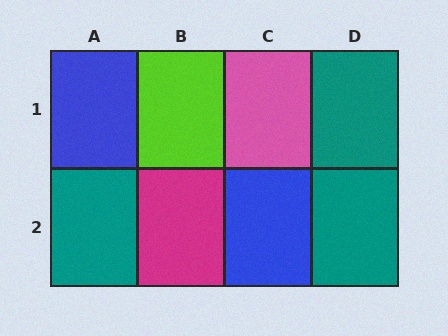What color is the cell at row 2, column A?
Teal.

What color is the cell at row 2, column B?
Magenta.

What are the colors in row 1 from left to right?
Blue, lime, pink, teal.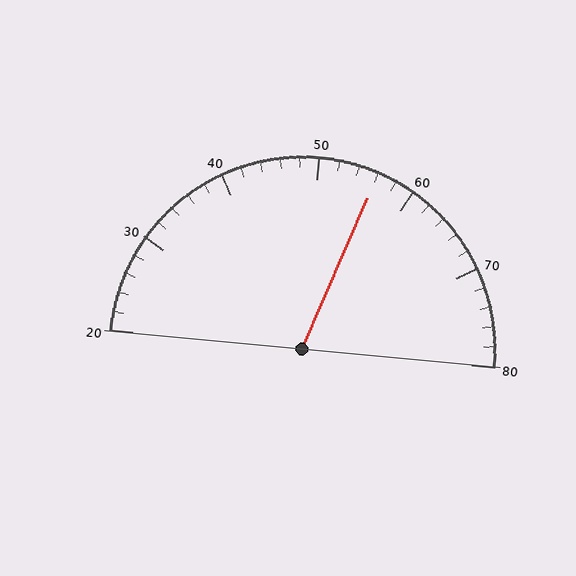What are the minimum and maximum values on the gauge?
The gauge ranges from 20 to 80.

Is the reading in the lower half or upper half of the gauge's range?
The reading is in the upper half of the range (20 to 80).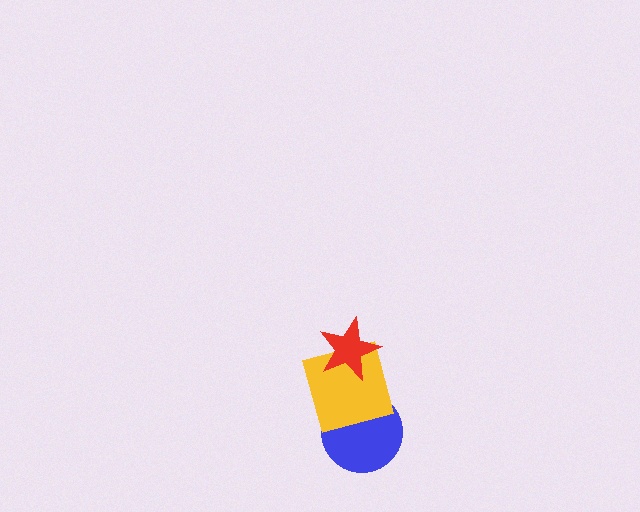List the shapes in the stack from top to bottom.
From top to bottom: the red star, the yellow square, the blue circle.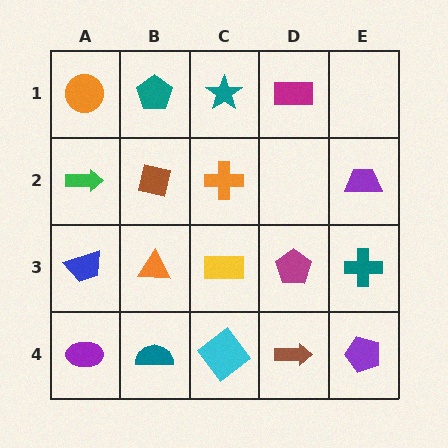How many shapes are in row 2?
4 shapes.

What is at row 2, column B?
A brown square.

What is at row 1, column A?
An orange circle.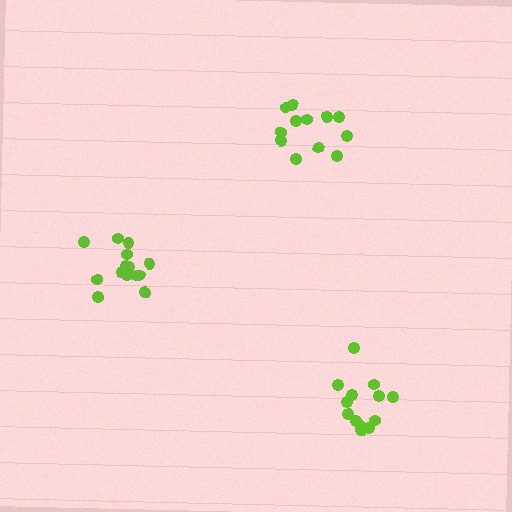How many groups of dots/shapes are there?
There are 3 groups.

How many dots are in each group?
Group 1: 12 dots, Group 2: 14 dots, Group 3: 14 dots (40 total).